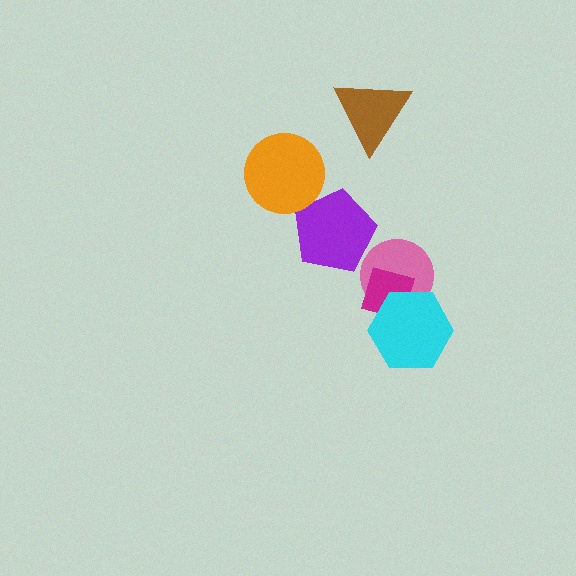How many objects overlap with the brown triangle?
0 objects overlap with the brown triangle.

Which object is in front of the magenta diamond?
The cyan hexagon is in front of the magenta diamond.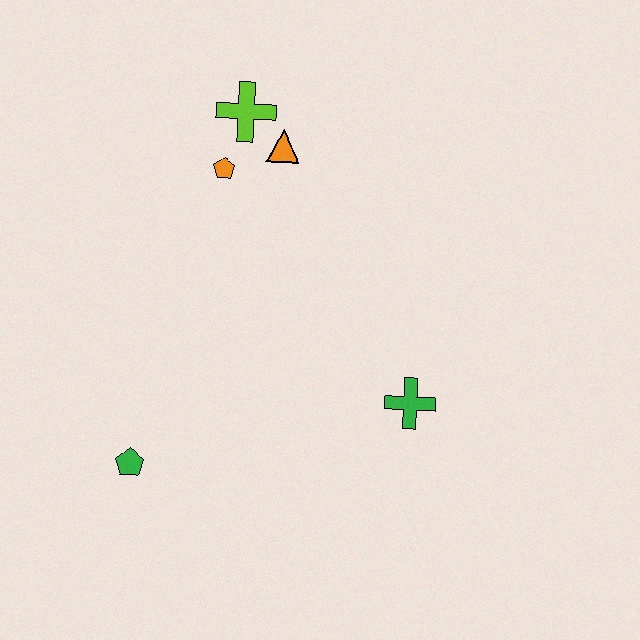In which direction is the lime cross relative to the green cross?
The lime cross is above the green cross.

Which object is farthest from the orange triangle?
The green pentagon is farthest from the orange triangle.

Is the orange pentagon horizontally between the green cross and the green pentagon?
Yes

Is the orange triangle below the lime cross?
Yes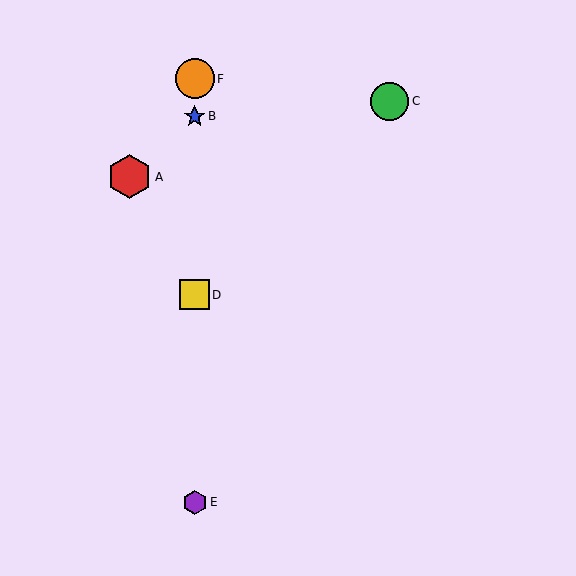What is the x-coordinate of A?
Object A is at x≈130.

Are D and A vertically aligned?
No, D is at x≈195 and A is at x≈130.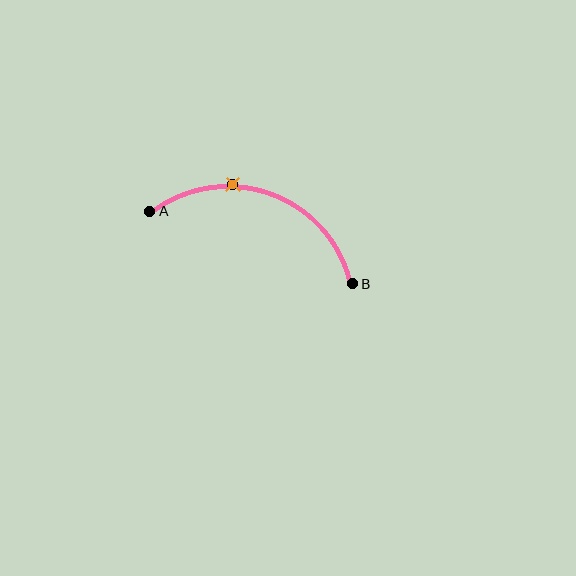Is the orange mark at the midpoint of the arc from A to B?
No. The orange mark lies on the arc but is closer to endpoint A. The arc midpoint would be at the point on the curve equidistant along the arc from both A and B.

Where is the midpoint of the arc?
The arc midpoint is the point on the curve farthest from the straight line joining A and B. It sits above that line.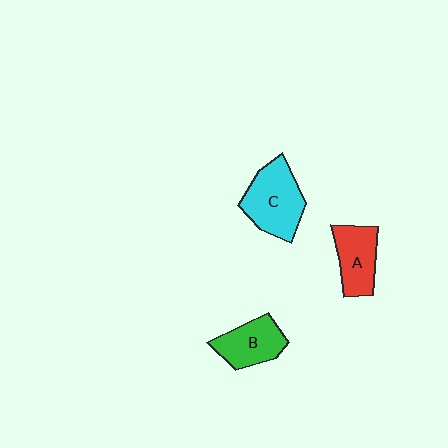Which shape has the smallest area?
Shape B (green).